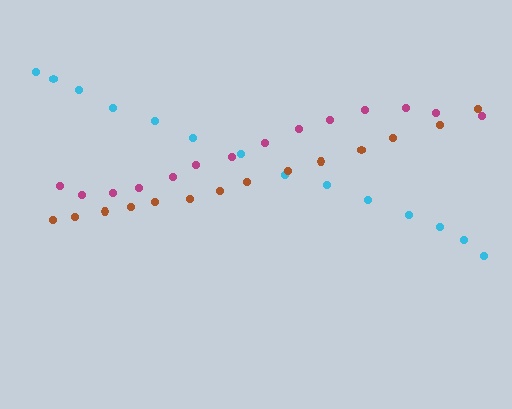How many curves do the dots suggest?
There are 3 distinct paths.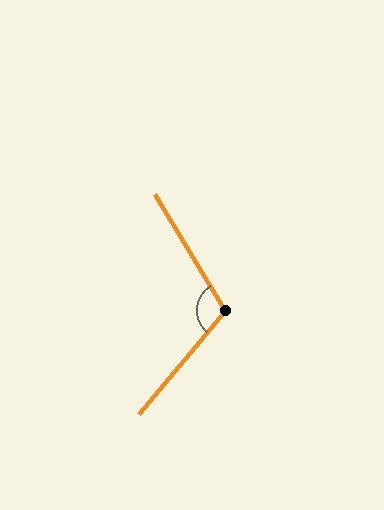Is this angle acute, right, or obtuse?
It is obtuse.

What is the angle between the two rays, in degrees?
Approximately 109 degrees.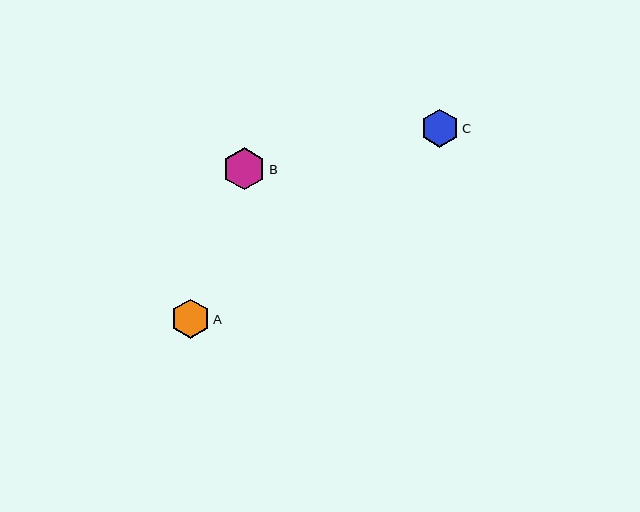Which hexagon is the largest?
Hexagon B is the largest with a size of approximately 43 pixels.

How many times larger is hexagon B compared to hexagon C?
Hexagon B is approximately 1.1 times the size of hexagon C.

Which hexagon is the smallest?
Hexagon C is the smallest with a size of approximately 38 pixels.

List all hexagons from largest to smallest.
From largest to smallest: B, A, C.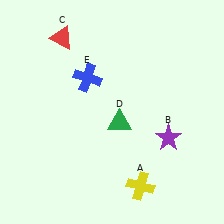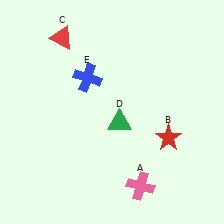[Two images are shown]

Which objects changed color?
A changed from yellow to pink. B changed from purple to red.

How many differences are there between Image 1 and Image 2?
There are 2 differences between the two images.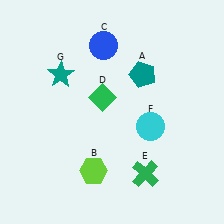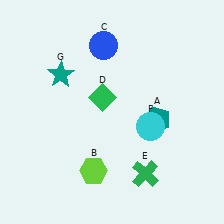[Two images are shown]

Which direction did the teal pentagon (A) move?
The teal pentagon (A) moved down.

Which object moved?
The teal pentagon (A) moved down.